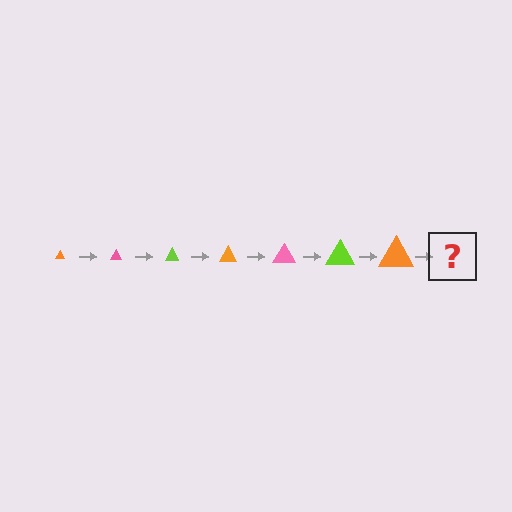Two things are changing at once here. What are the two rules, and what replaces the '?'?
The two rules are that the triangle grows larger each step and the color cycles through orange, pink, and lime. The '?' should be a pink triangle, larger than the previous one.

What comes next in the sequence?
The next element should be a pink triangle, larger than the previous one.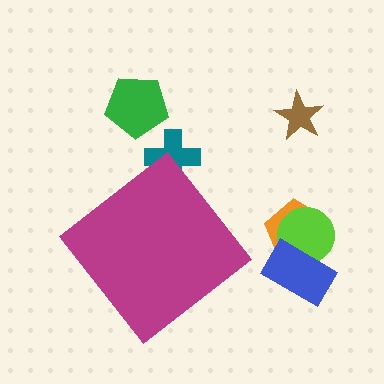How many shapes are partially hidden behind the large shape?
1 shape is partially hidden.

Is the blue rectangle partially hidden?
No, the blue rectangle is fully visible.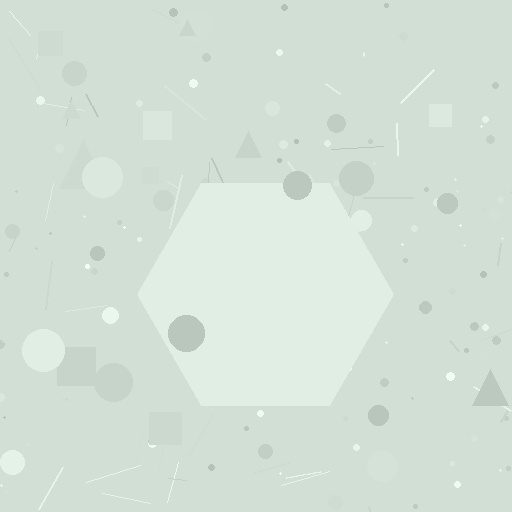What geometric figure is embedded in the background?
A hexagon is embedded in the background.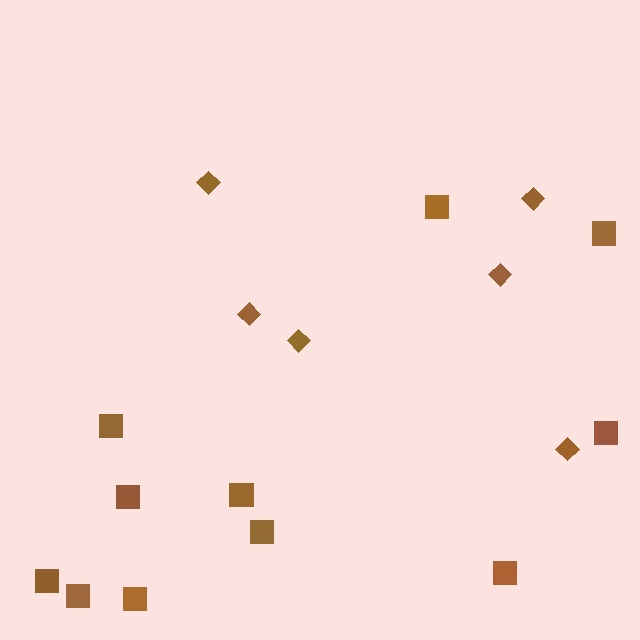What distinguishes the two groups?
There are 2 groups: one group of squares (11) and one group of diamonds (6).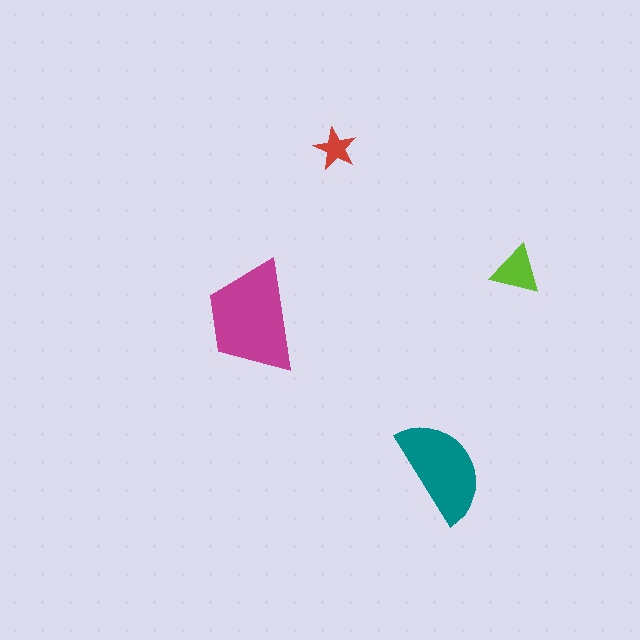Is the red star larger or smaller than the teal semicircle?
Smaller.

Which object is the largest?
The magenta trapezoid.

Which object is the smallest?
The red star.